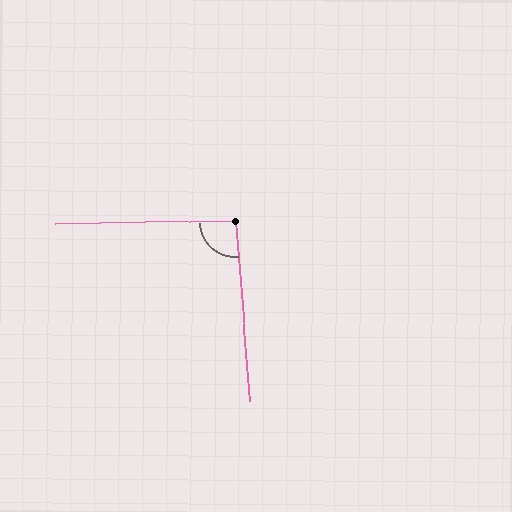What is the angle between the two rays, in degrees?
Approximately 94 degrees.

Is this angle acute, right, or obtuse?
It is approximately a right angle.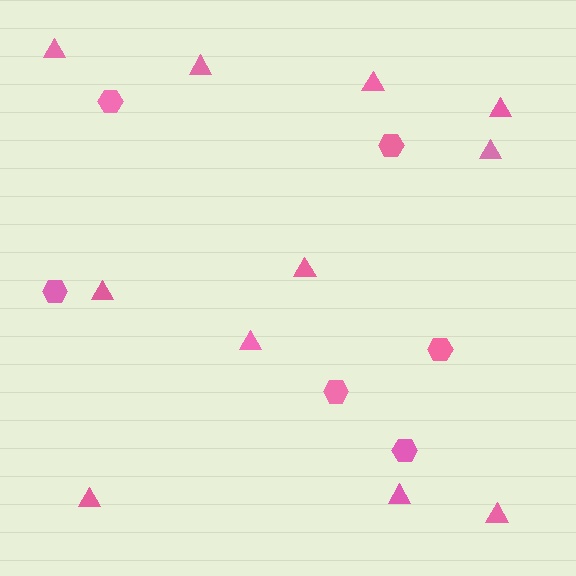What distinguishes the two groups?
There are 2 groups: one group of triangles (11) and one group of hexagons (6).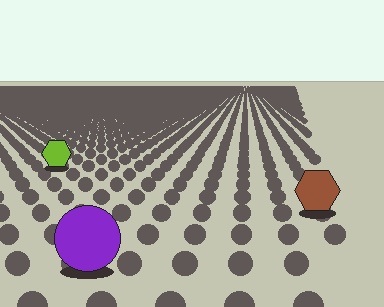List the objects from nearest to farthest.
From nearest to farthest: the purple circle, the brown hexagon, the lime hexagon.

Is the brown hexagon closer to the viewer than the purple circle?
No. The purple circle is closer — you can tell from the texture gradient: the ground texture is coarser near it.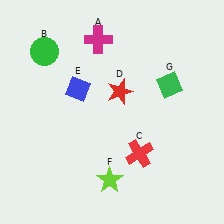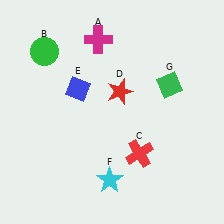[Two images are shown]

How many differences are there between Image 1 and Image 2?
There is 1 difference between the two images.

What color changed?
The star (F) changed from lime in Image 1 to cyan in Image 2.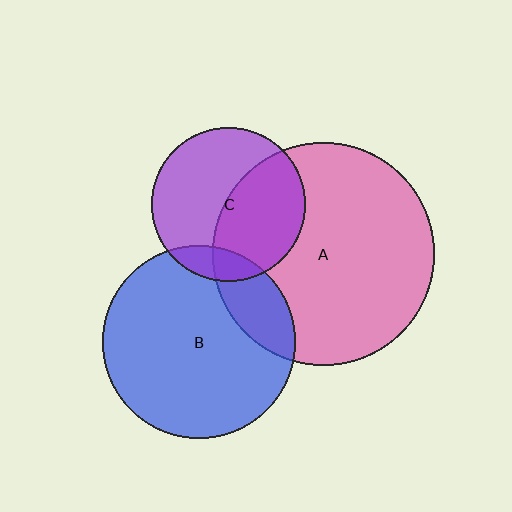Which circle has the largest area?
Circle A (pink).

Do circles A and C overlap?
Yes.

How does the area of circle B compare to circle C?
Approximately 1.6 times.